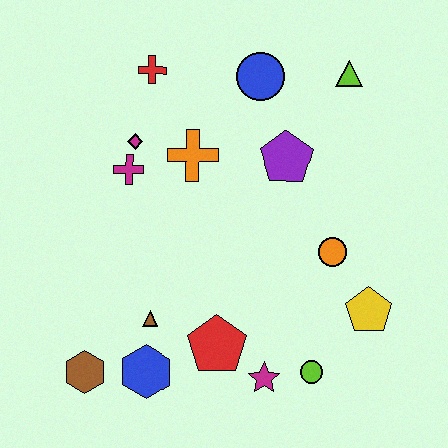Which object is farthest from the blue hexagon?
The lime triangle is farthest from the blue hexagon.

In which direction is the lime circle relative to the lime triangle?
The lime circle is below the lime triangle.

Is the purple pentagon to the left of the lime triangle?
Yes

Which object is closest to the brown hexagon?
The blue hexagon is closest to the brown hexagon.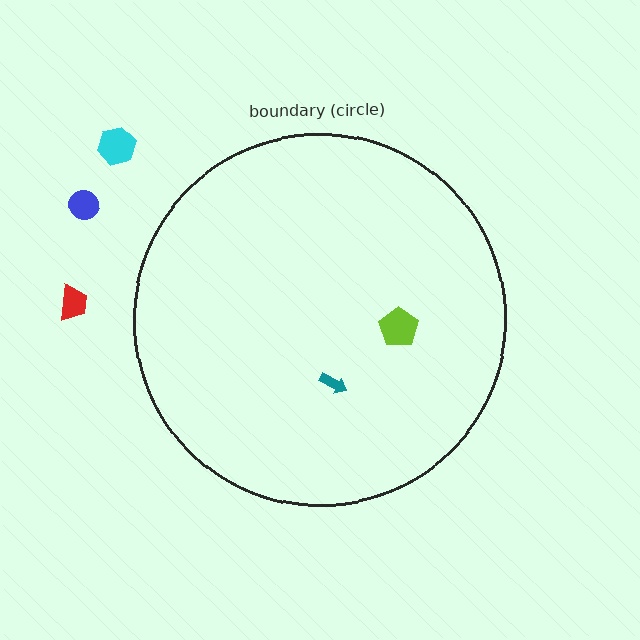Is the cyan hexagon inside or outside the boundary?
Outside.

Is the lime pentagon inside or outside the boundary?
Inside.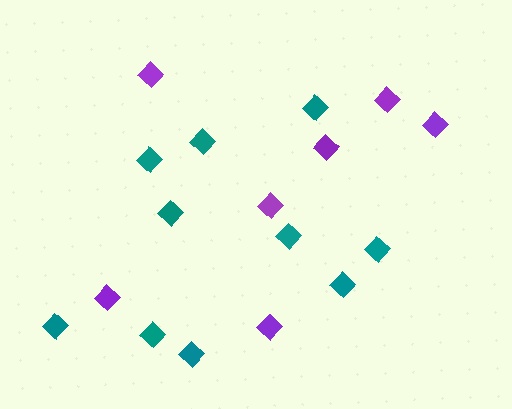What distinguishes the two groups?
There are 2 groups: one group of purple diamonds (7) and one group of teal diamonds (10).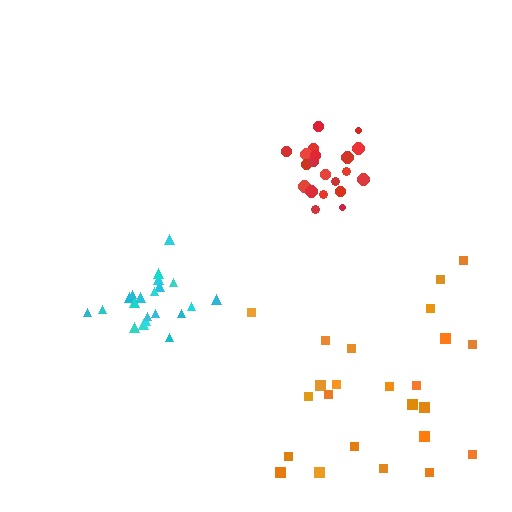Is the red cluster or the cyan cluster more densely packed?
Red.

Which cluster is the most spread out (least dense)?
Orange.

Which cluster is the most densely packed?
Red.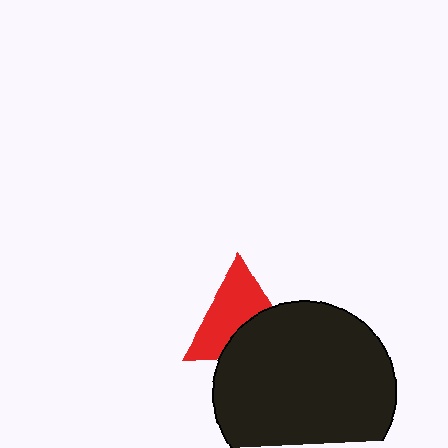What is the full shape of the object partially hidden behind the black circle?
The partially hidden object is a red triangle.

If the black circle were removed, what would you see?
You would see the complete red triangle.